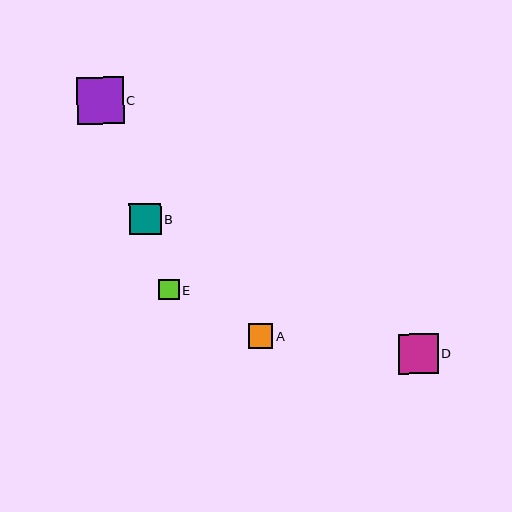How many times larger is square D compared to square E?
Square D is approximately 2.0 times the size of square E.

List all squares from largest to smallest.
From largest to smallest: C, D, B, A, E.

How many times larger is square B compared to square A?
Square B is approximately 1.3 times the size of square A.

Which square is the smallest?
Square E is the smallest with a size of approximately 20 pixels.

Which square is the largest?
Square C is the largest with a size of approximately 47 pixels.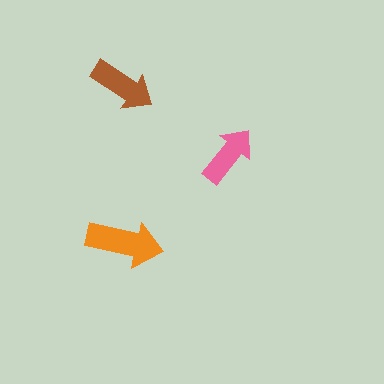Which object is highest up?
The brown arrow is topmost.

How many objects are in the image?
There are 3 objects in the image.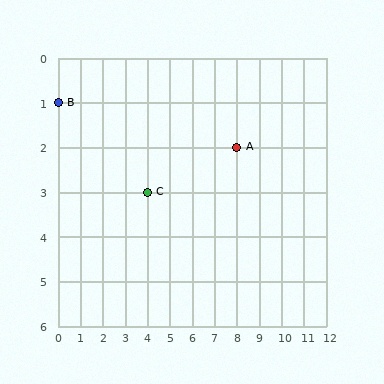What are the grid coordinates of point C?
Point C is at grid coordinates (4, 3).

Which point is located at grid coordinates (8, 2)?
Point A is at (8, 2).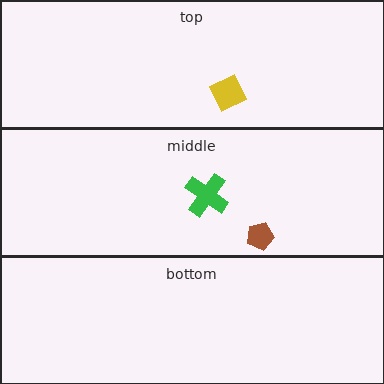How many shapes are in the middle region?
2.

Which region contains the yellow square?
The top region.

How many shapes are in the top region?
1.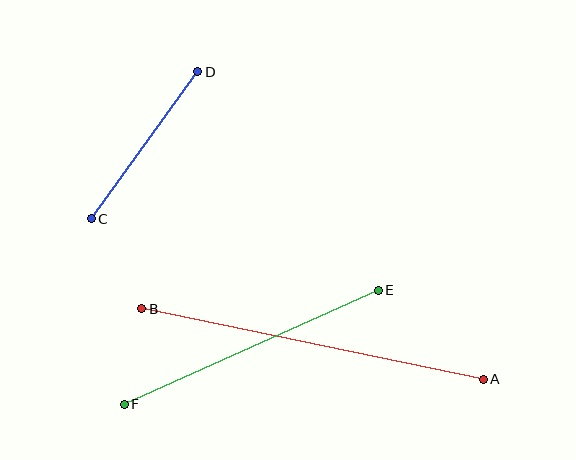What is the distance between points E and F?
The distance is approximately 278 pixels.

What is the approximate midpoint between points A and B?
The midpoint is at approximately (313, 344) pixels.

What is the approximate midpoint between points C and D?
The midpoint is at approximately (144, 145) pixels.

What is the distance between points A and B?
The distance is approximately 349 pixels.